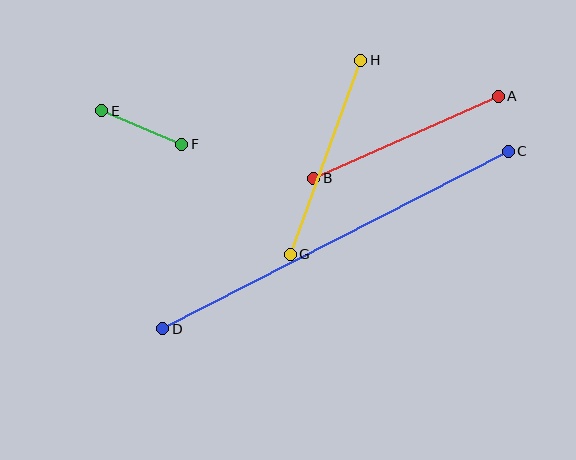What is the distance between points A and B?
The distance is approximately 202 pixels.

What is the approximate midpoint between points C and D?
The midpoint is at approximately (336, 240) pixels.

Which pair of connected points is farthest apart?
Points C and D are farthest apart.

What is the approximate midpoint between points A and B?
The midpoint is at approximately (406, 137) pixels.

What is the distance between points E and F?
The distance is approximately 87 pixels.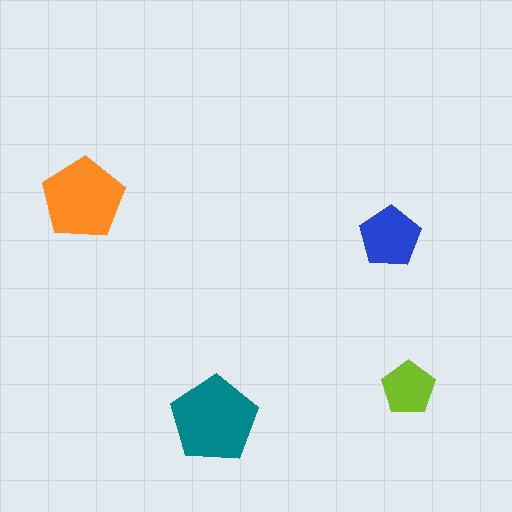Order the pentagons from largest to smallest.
the teal one, the orange one, the blue one, the lime one.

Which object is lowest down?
The teal pentagon is bottommost.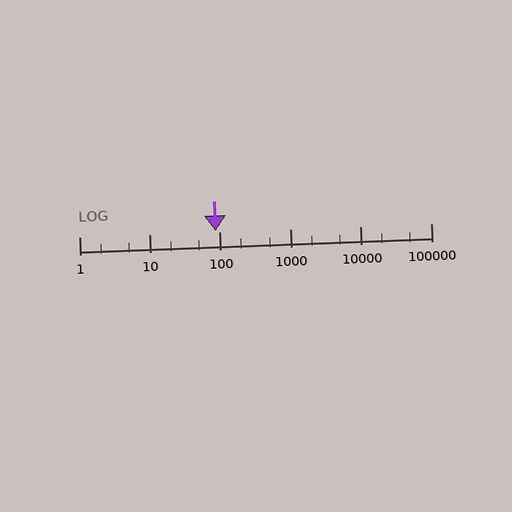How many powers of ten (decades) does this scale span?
The scale spans 5 decades, from 1 to 100000.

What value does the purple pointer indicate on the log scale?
The pointer indicates approximately 86.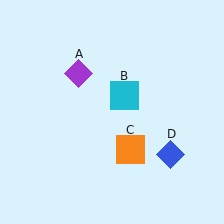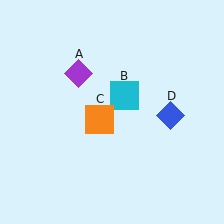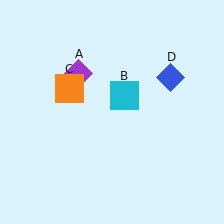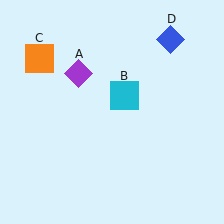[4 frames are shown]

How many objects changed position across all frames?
2 objects changed position: orange square (object C), blue diamond (object D).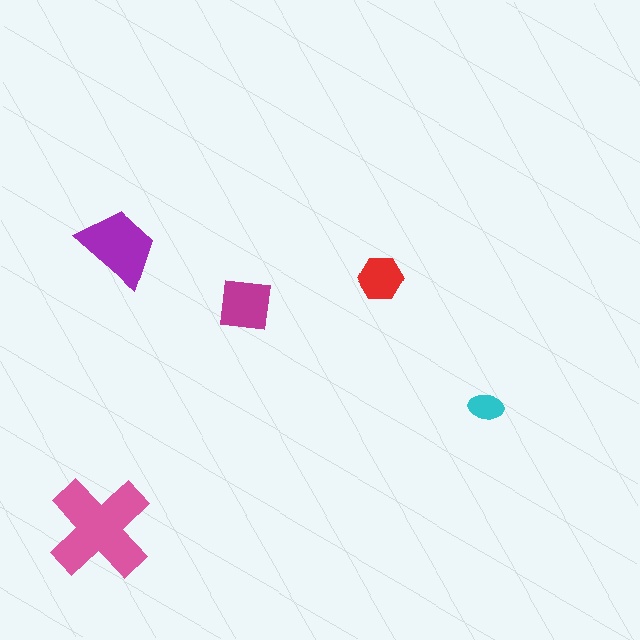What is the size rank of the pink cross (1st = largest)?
1st.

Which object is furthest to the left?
The pink cross is leftmost.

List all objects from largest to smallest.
The pink cross, the purple trapezoid, the magenta square, the red hexagon, the cyan ellipse.